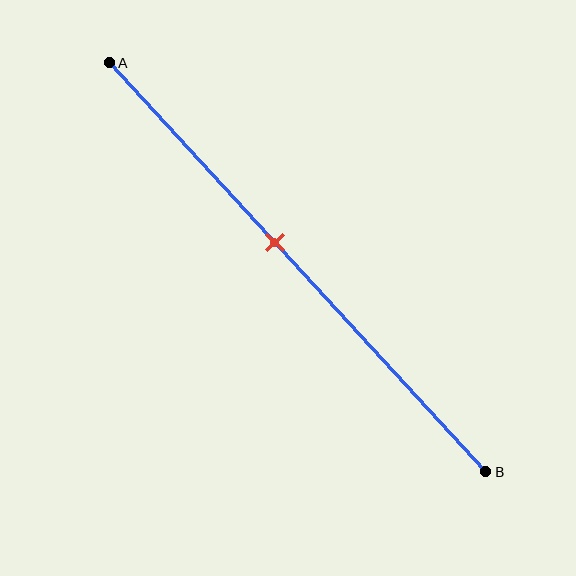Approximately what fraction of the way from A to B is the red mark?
The red mark is approximately 45% of the way from A to B.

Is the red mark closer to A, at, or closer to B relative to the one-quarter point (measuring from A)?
The red mark is closer to point B than the one-quarter point of segment AB.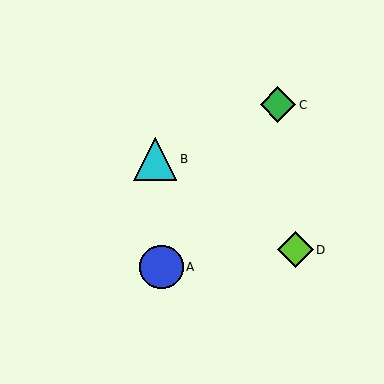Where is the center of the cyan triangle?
The center of the cyan triangle is at (155, 159).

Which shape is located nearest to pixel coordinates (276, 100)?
The green diamond (labeled C) at (278, 105) is nearest to that location.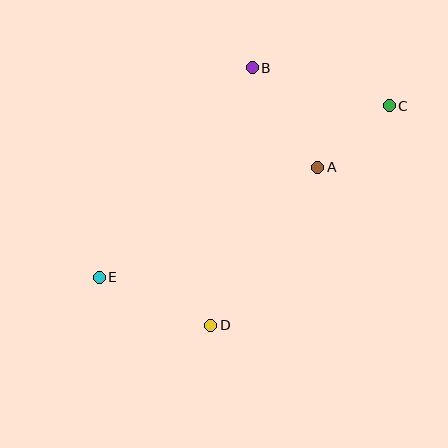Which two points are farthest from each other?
Points C and E are farthest from each other.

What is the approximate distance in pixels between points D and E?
The distance between D and E is approximately 121 pixels.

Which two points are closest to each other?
Points A and C are closest to each other.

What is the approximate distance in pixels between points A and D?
The distance between A and D is approximately 191 pixels.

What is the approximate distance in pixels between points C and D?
The distance between C and D is approximately 283 pixels.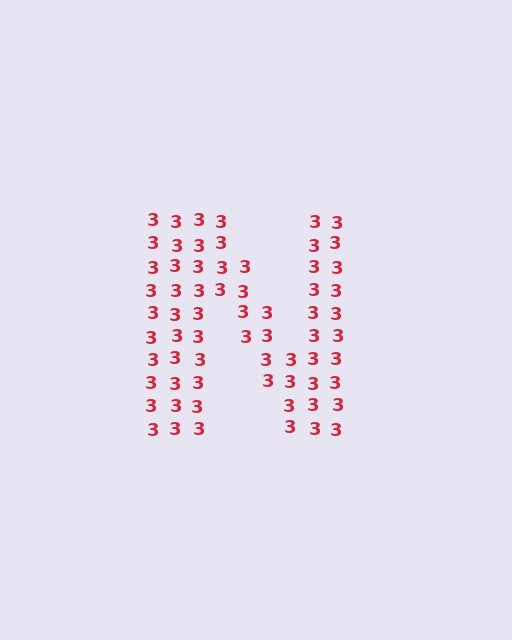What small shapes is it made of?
It is made of small digit 3's.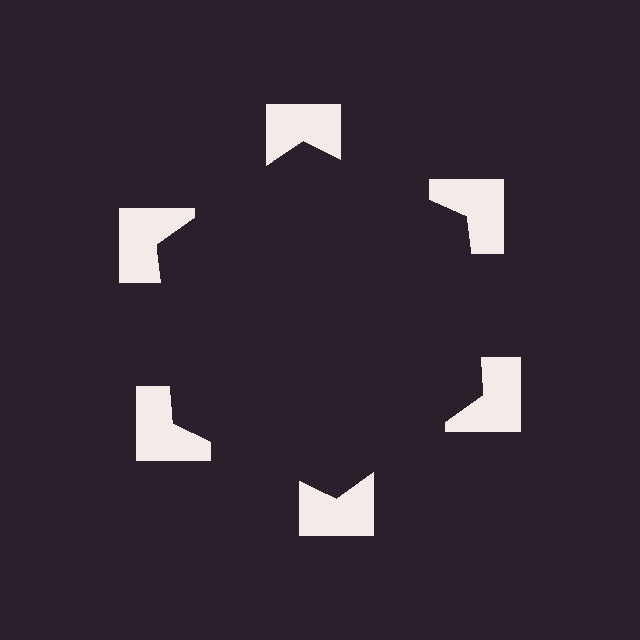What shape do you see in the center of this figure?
An illusory hexagon — its edges are inferred from the aligned wedge cuts in the notched squares, not physically drawn.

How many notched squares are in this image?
There are 6 — one at each vertex of the illusory hexagon.